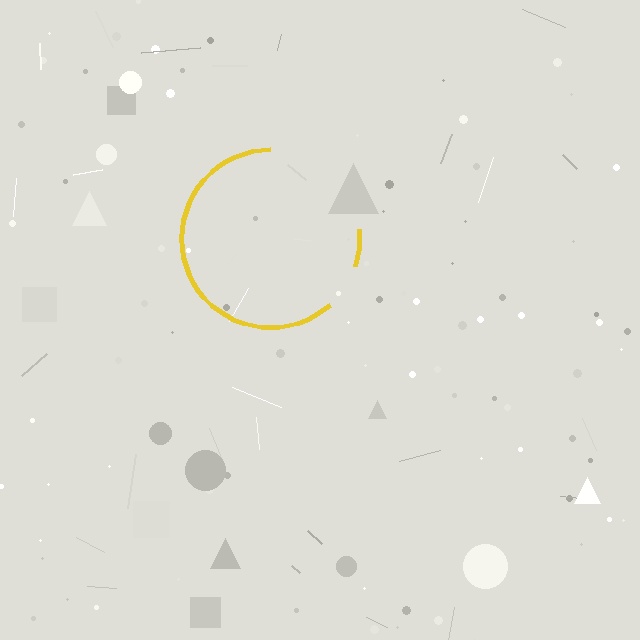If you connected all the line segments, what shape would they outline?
They would outline a circle.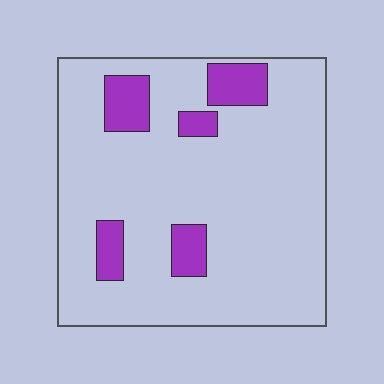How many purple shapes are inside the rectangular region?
5.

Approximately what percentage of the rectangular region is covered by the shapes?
Approximately 15%.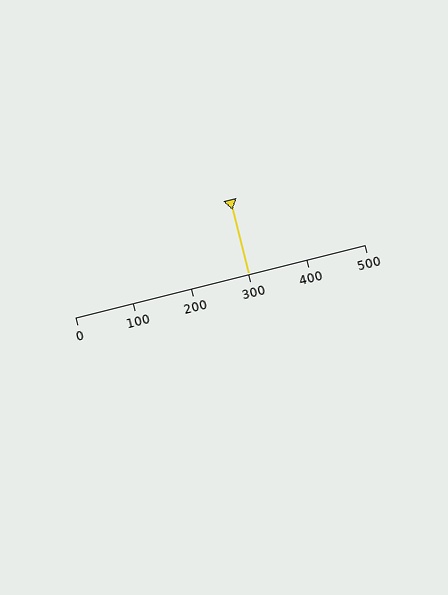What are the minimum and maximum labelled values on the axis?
The axis runs from 0 to 500.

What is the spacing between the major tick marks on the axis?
The major ticks are spaced 100 apart.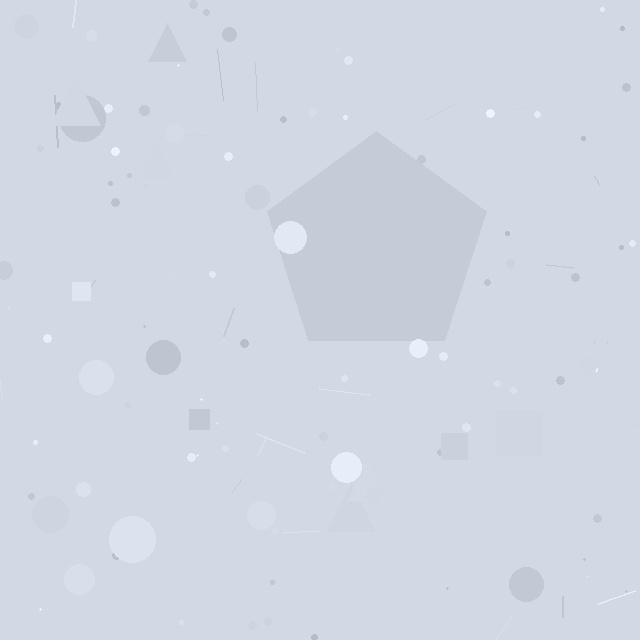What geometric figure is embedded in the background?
A pentagon is embedded in the background.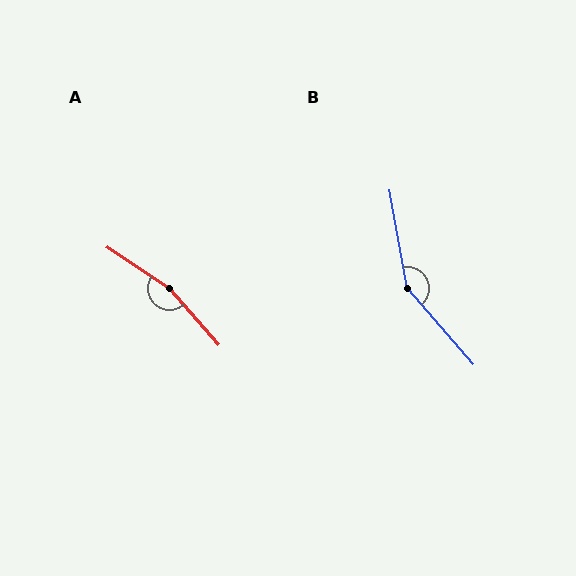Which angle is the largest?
A, at approximately 164 degrees.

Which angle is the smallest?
B, at approximately 149 degrees.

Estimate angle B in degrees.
Approximately 149 degrees.